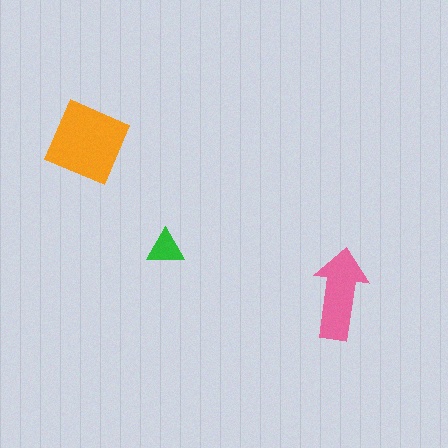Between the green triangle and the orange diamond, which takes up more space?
The orange diamond.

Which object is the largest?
The orange diamond.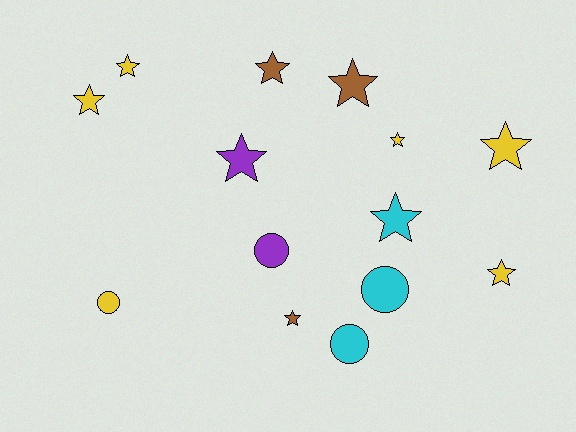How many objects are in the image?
There are 14 objects.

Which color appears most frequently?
Yellow, with 6 objects.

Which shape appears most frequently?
Star, with 10 objects.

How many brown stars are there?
There are 3 brown stars.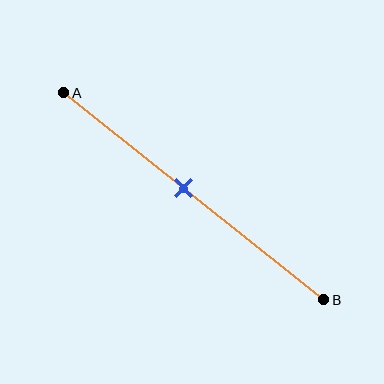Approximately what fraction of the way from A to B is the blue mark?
The blue mark is approximately 45% of the way from A to B.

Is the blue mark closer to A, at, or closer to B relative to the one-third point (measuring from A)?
The blue mark is closer to point B than the one-third point of segment AB.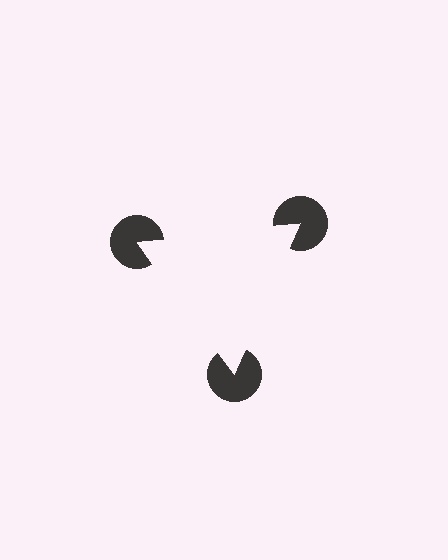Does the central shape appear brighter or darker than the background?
It typically appears slightly brighter than the background, even though no actual brightness change is drawn.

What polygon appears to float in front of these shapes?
An illusory triangle — its edges are inferred from the aligned wedge cuts in the pac-man discs, not physically drawn.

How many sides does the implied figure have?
3 sides.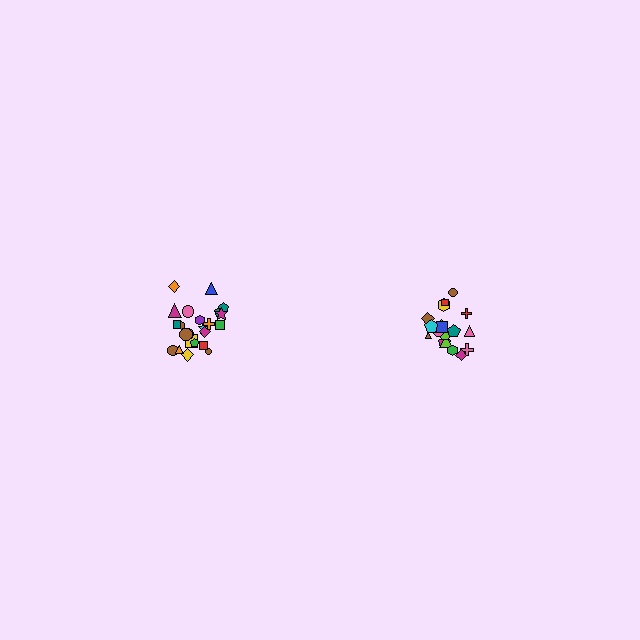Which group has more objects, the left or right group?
The left group.